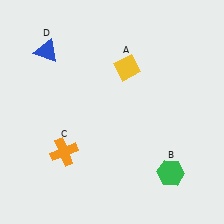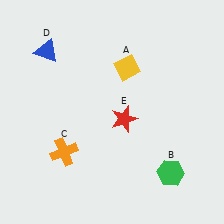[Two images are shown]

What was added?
A red star (E) was added in Image 2.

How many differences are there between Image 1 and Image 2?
There is 1 difference between the two images.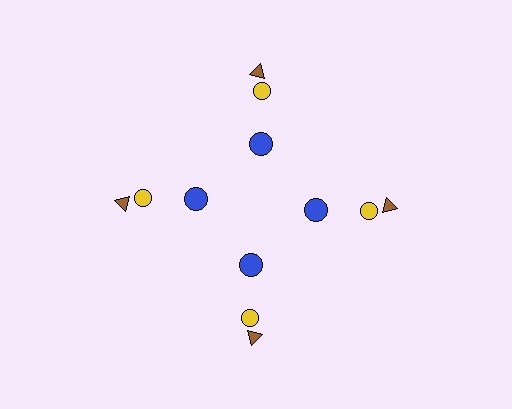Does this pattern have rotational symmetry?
Yes, this pattern has 4-fold rotational symmetry. It looks the same after rotating 90 degrees around the center.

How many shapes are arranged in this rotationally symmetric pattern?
There are 12 shapes, arranged in 4 groups of 3.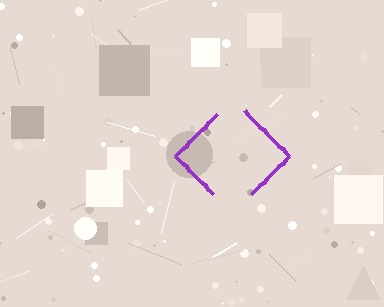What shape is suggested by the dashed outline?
The dashed outline suggests a diamond.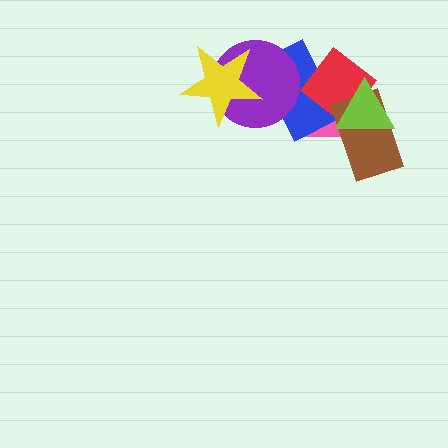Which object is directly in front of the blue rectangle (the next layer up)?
The purple circle is directly in front of the blue rectangle.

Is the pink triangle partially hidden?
Yes, it is partially covered by another shape.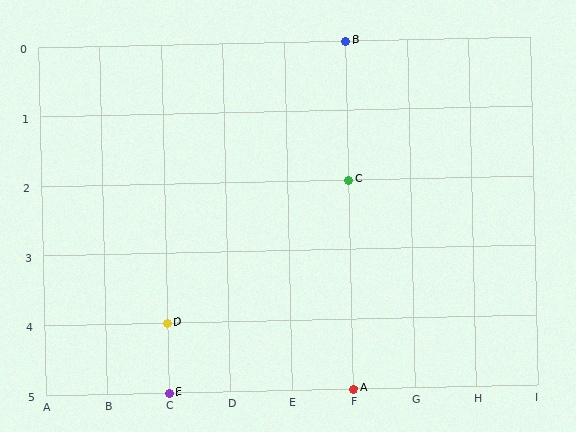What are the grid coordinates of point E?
Point E is at grid coordinates (C, 5).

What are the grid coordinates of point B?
Point B is at grid coordinates (F, 0).